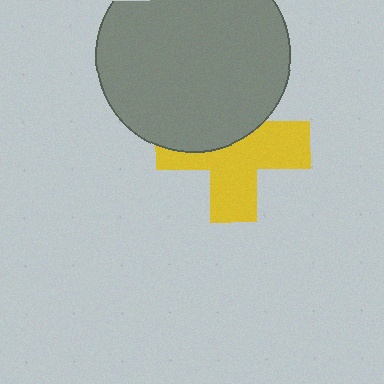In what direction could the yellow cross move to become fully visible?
The yellow cross could move down. That would shift it out from behind the gray circle entirely.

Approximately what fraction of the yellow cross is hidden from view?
Roughly 41% of the yellow cross is hidden behind the gray circle.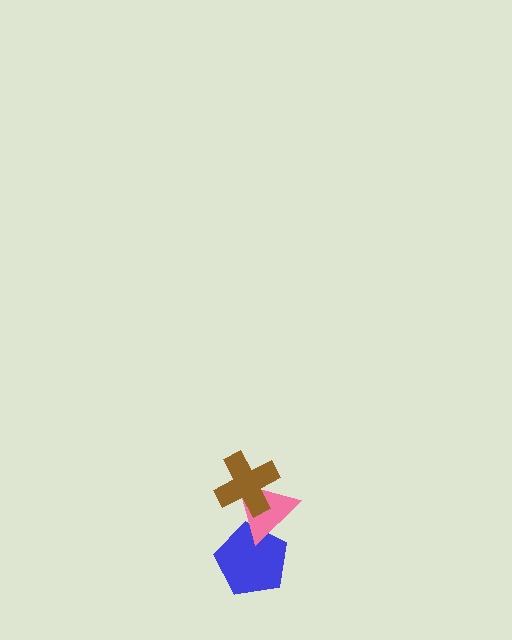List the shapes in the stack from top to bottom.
From top to bottom: the brown cross, the pink triangle, the blue pentagon.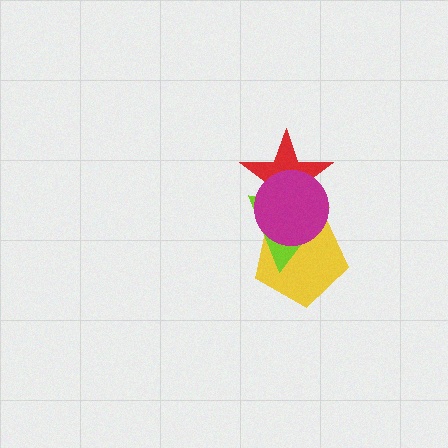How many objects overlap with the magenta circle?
3 objects overlap with the magenta circle.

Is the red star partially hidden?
Yes, it is partially covered by another shape.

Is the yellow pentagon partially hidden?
Yes, it is partially covered by another shape.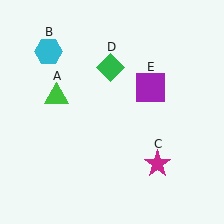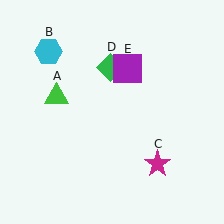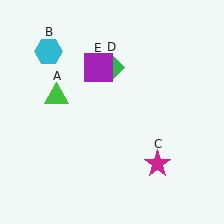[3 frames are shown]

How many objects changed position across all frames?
1 object changed position: purple square (object E).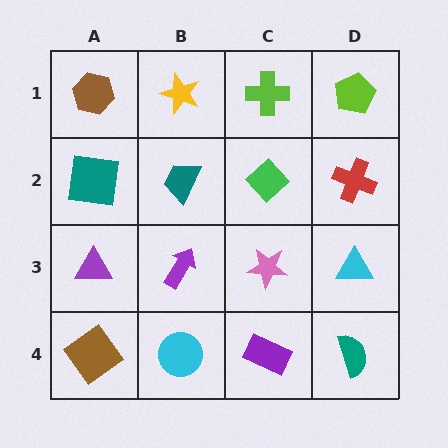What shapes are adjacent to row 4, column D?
A cyan triangle (row 3, column D), a purple rectangle (row 4, column C).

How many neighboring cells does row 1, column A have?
2.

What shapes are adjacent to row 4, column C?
A pink star (row 3, column C), a cyan circle (row 4, column B), a teal semicircle (row 4, column D).